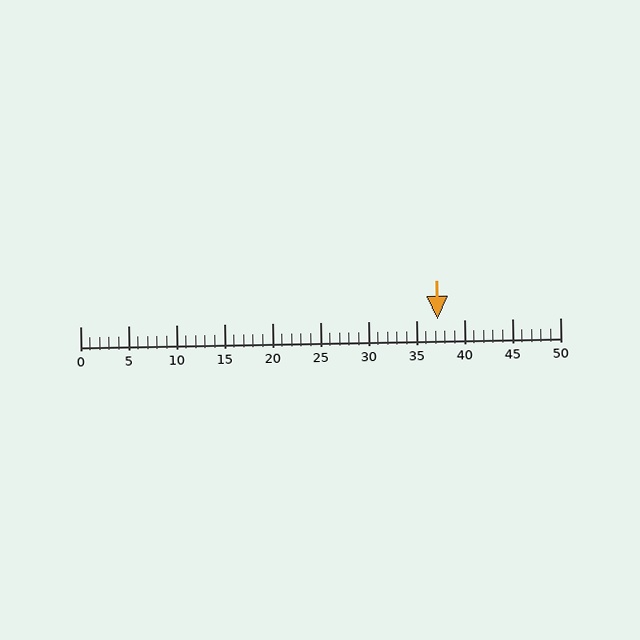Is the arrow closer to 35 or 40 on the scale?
The arrow is closer to 35.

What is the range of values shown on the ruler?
The ruler shows values from 0 to 50.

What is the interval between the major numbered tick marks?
The major tick marks are spaced 5 units apart.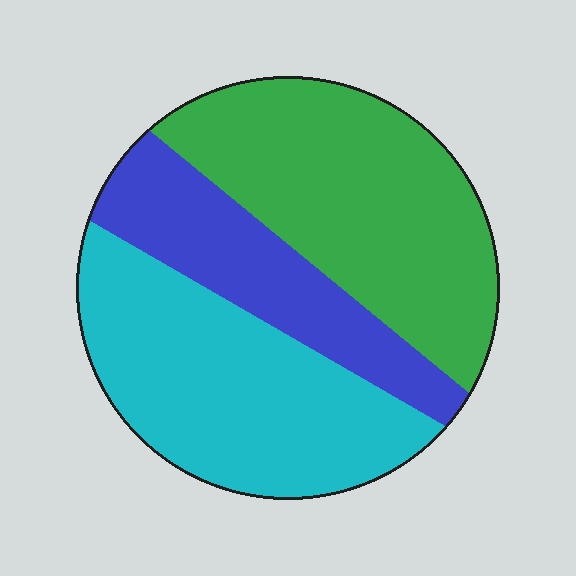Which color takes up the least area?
Blue, at roughly 20%.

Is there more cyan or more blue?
Cyan.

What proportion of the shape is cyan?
Cyan takes up about three eighths (3/8) of the shape.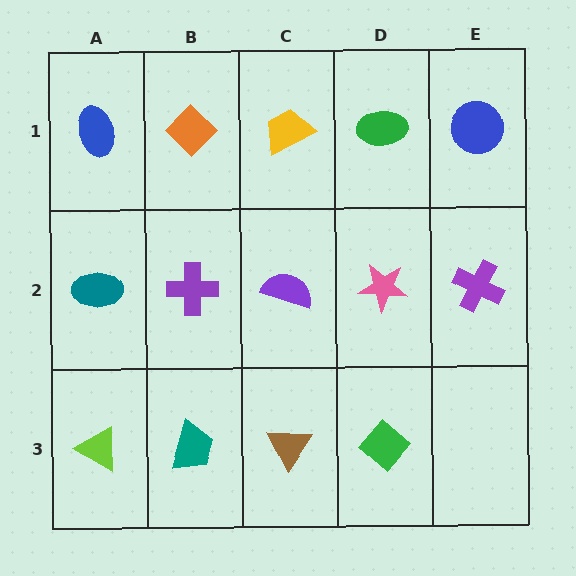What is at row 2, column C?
A purple semicircle.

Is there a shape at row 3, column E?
No, that cell is empty.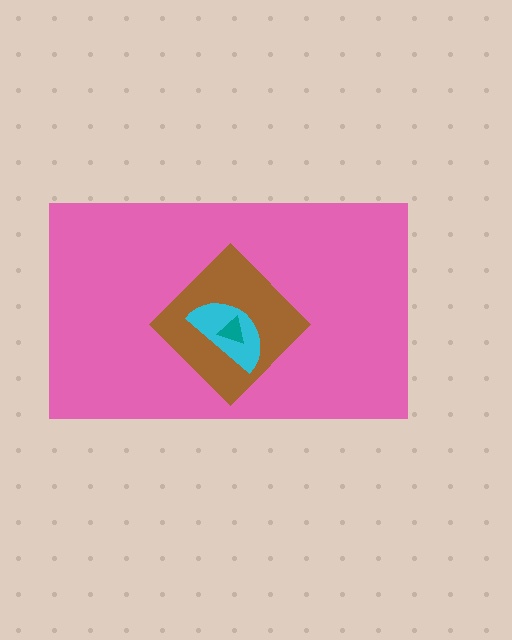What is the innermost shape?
The teal triangle.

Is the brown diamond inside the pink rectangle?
Yes.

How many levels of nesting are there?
4.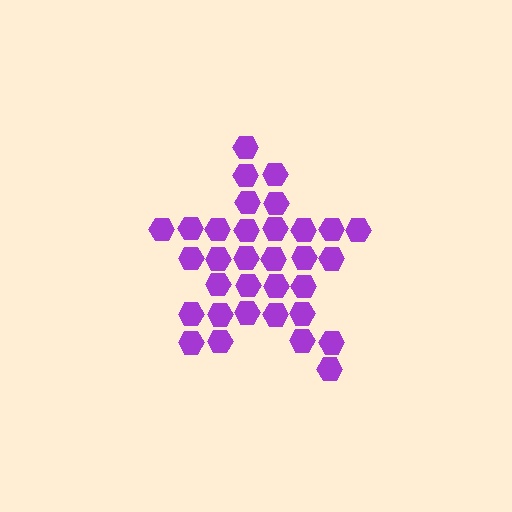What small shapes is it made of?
It is made of small hexagons.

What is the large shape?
The large shape is a star.